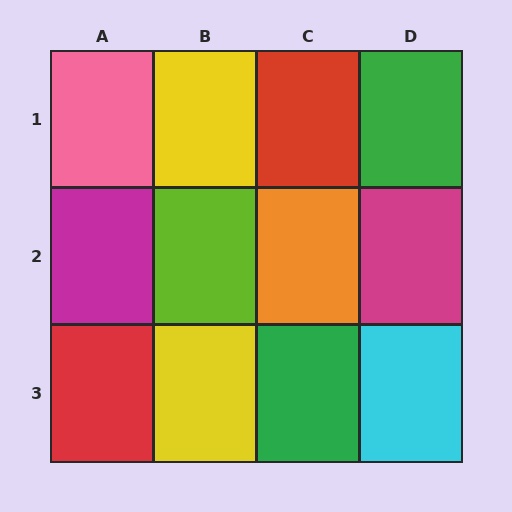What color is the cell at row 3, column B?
Yellow.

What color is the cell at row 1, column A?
Pink.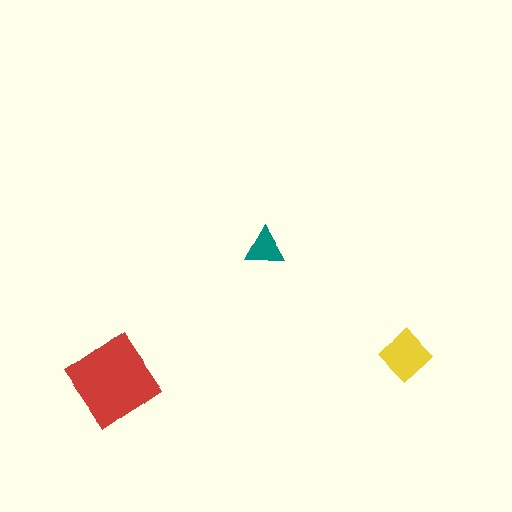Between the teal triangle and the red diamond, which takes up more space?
The red diamond.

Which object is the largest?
The red diamond.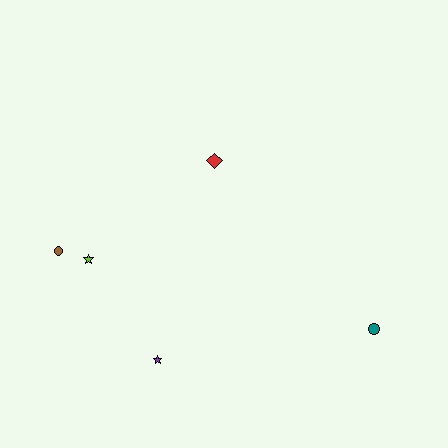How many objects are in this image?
There are 5 objects.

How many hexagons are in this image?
There are no hexagons.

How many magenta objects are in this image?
There are no magenta objects.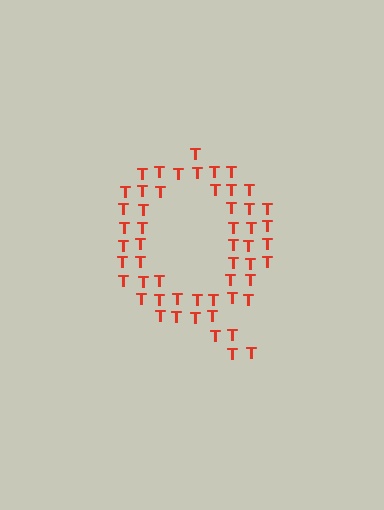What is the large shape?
The large shape is the letter Q.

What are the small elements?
The small elements are letter T's.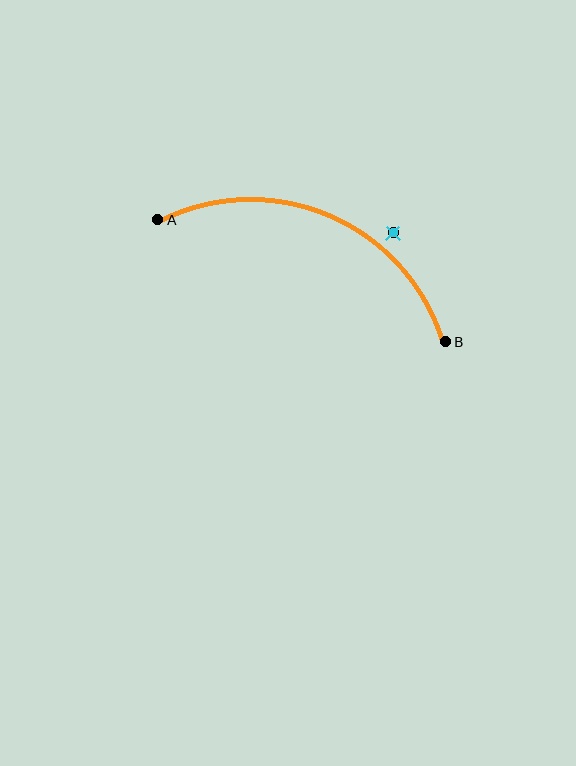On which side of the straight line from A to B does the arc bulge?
The arc bulges above the straight line connecting A and B.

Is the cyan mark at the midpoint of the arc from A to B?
No — the cyan mark does not lie on the arc at all. It sits slightly outside the curve.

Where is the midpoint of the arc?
The arc midpoint is the point on the curve farthest from the straight line joining A and B. It sits above that line.